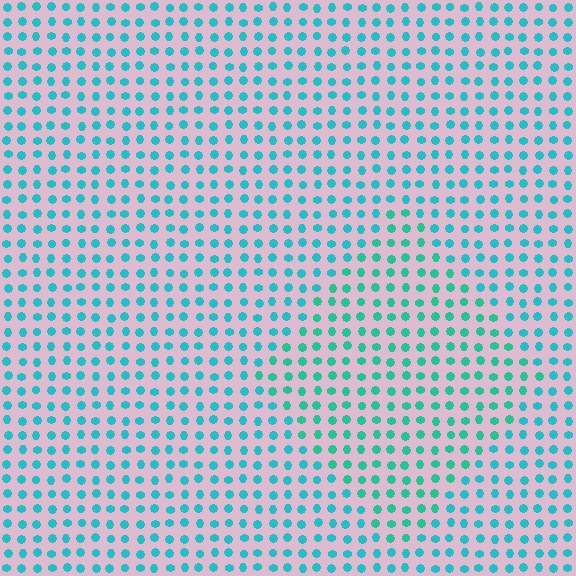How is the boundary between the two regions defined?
The boundary is defined purely by a slight shift in hue (about 22 degrees). Spacing, size, and orientation are identical on both sides.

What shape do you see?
I see a diamond.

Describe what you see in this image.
The image is filled with small cyan elements in a uniform arrangement. A diamond-shaped region is visible where the elements are tinted to a slightly different hue, forming a subtle color boundary.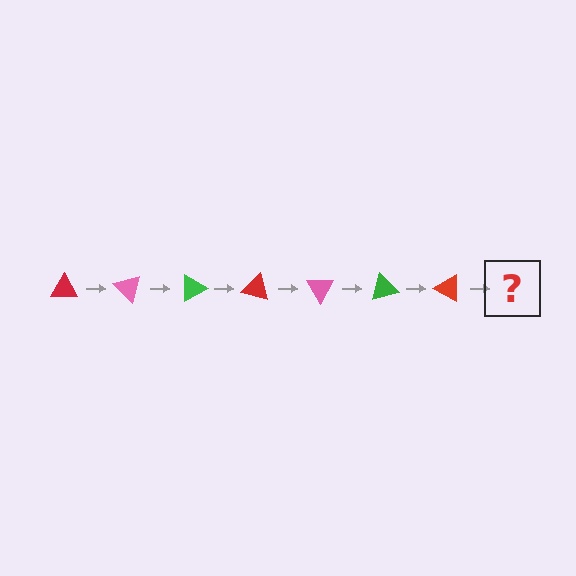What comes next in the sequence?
The next element should be a pink triangle, rotated 315 degrees from the start.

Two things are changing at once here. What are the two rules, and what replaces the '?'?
The two rules are that it rotates 45 degrees each step and the color cycles through red, pink, and green. The '?' should be a pink triangle, rotated 315 degrees from the start.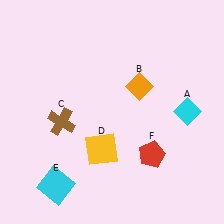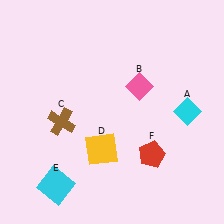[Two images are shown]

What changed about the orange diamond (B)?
In Image 1, B is orange. In Image 2, it changed to pink.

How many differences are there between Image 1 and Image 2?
There is 1 difference between the two images.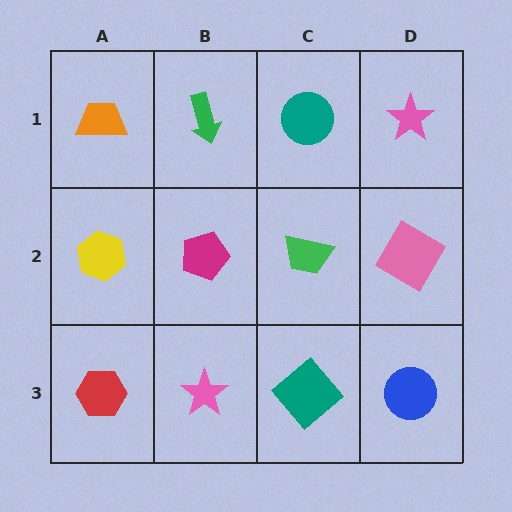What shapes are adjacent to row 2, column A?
An orange trapezoid (row 1, column A), a red hexagon (row 3, column A), a magenta pentagon (row 2, column B).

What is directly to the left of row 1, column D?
A teal circle.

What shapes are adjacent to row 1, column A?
A yellow hexagon (row 2, column A), a green arrow (row 1, column B).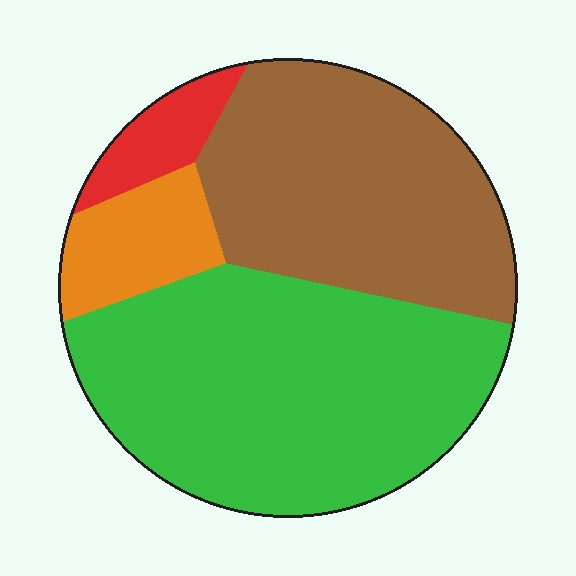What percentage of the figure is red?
Red covers 6% of the figure.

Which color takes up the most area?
Green, at roughly 50%.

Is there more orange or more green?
Green.